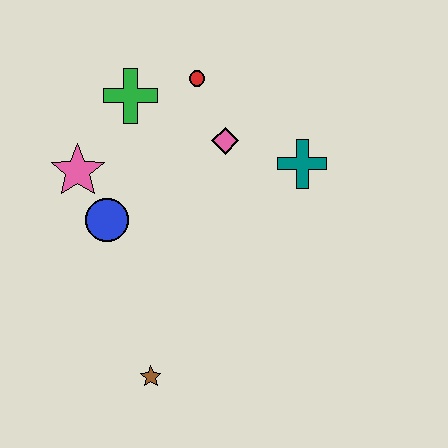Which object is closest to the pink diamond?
The red circle is closest to the pink diamond.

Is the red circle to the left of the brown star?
No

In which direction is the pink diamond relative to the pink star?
The pink diamond is to the right of the pink star.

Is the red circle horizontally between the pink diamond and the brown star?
Yes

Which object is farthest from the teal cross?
The brown star is farthest from the teal cross.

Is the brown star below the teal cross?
Yes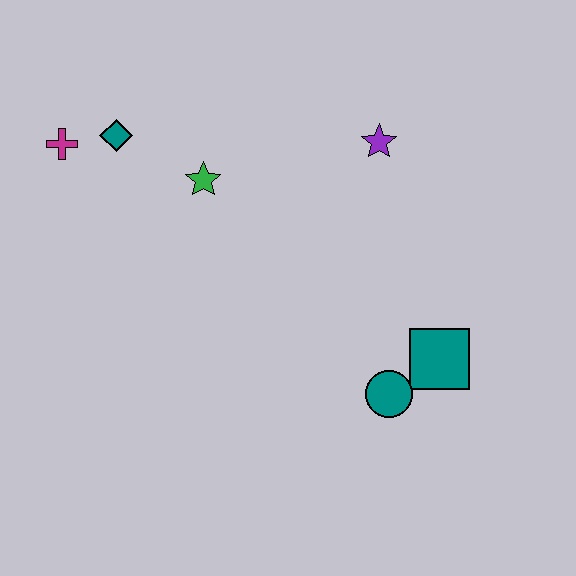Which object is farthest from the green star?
The teal square is farthest from the green star.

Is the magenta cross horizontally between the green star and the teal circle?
No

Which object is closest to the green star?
The teal diamond is closest to the green star.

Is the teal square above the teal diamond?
No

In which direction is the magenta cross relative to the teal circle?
The magenta cross is to the left of the teal circle.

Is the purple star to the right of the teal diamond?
Yes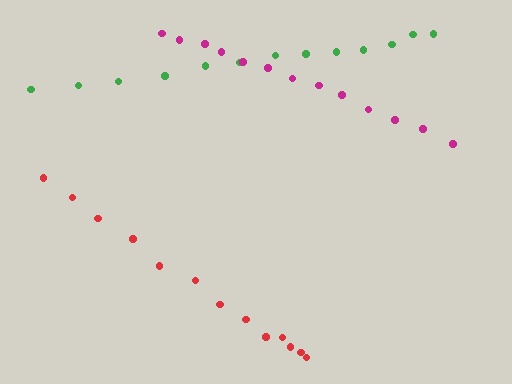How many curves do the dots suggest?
There are 3 distinct paths.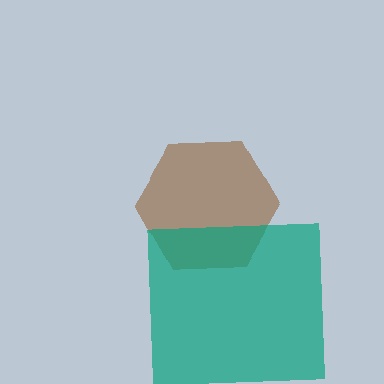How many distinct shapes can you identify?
There are 2 distinct shapes: a brown hexagon, a teal square.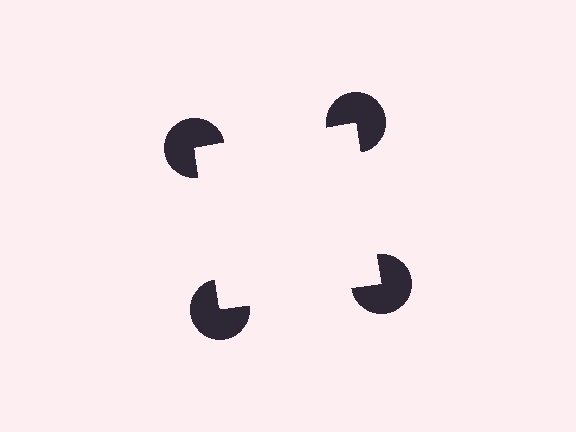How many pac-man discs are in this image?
There are 4 — one at each vertex of the illusory square.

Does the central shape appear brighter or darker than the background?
It typically appears slightly brighter than the background, even though no actual brightness change is drawn.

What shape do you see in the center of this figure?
An illusory square — its edges are inferred from the aligned wedge cuts in the pac-man discs, not physically drawn.